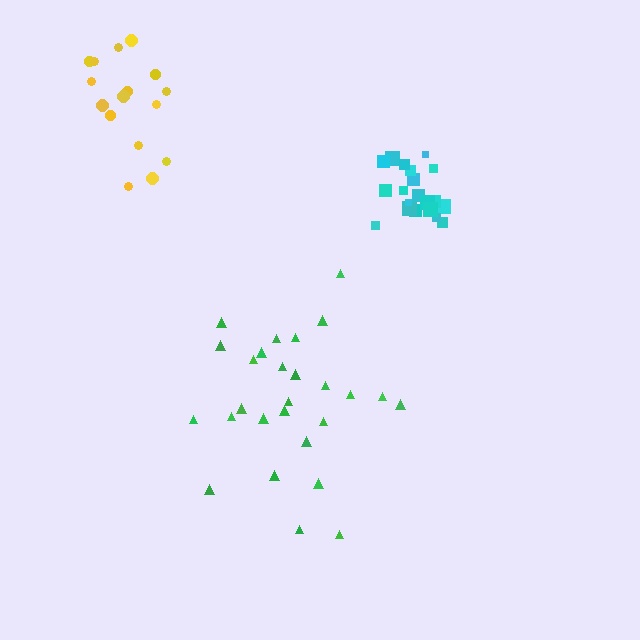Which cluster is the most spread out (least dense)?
Green.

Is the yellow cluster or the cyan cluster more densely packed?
Cyan.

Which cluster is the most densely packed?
Cyan.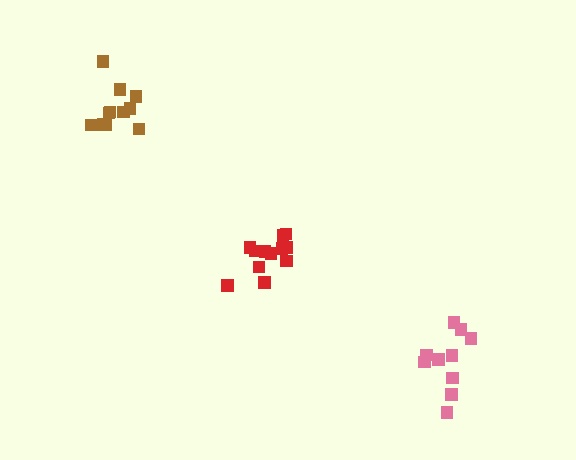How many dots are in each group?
Group 1: 11 dots, Group 2: 12 dots, Group 3: 10 dots (33 total).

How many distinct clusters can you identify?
There are 3 distinct clusters.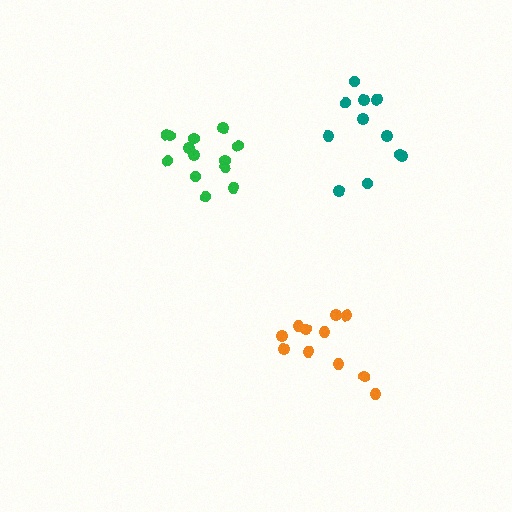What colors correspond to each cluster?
The clusters are colored: orange, teal, green.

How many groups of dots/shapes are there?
There are 3 groups.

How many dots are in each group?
Group 1: 11 dots, Group 2: 11 dots, Group 3: 13 dots (35 total).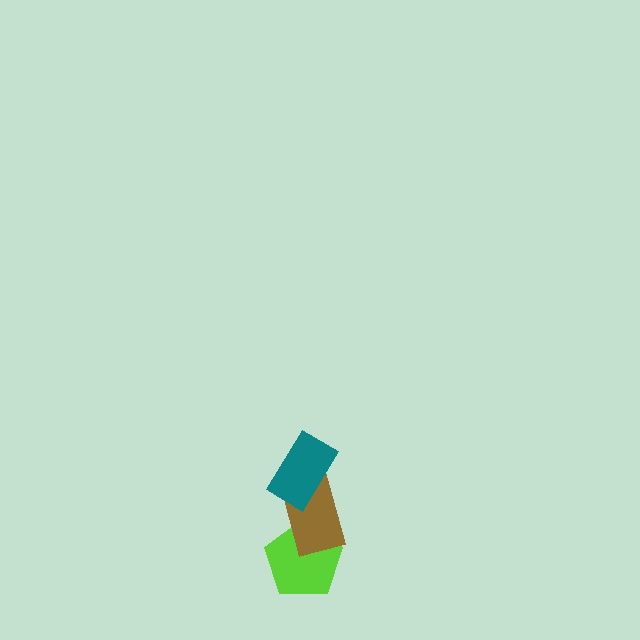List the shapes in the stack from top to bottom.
From top to bottom: the teal rectangle, the brown rectangle, the lime pentagon.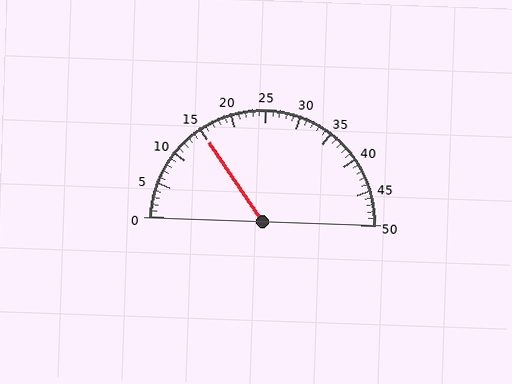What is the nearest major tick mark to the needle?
The nearest major tick mark is 15.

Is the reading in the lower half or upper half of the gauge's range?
The reading is in the lower half of the range (0 to 50).